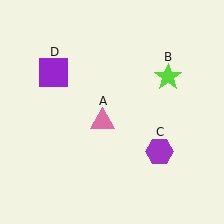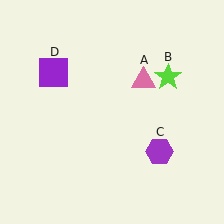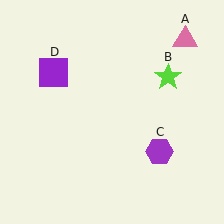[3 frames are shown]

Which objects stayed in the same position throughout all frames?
Lime star (object B) and purple hexagon (object C) and purple square (object D) remained stationary.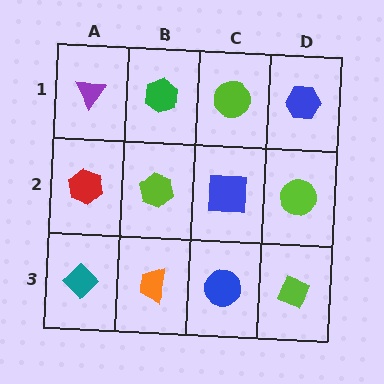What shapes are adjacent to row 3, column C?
A blue square (row 2, column C), an orange trapezoid (row 3, column B), a lime diamond (row 3, column D).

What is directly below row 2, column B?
An orange trapezoid.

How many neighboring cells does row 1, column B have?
3.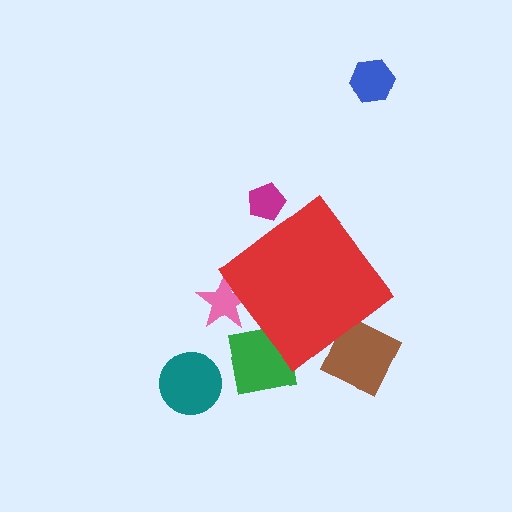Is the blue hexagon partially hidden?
No, the blue hexagon is fully visible.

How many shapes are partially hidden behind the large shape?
4 shapes are partially hidden.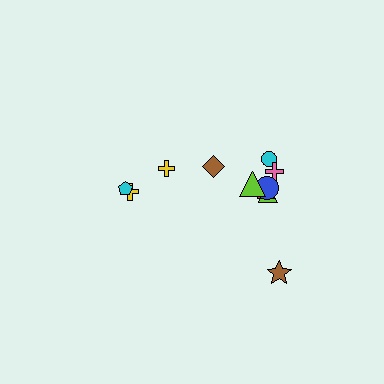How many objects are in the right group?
There are 8 objects.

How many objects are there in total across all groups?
There are 11 objects.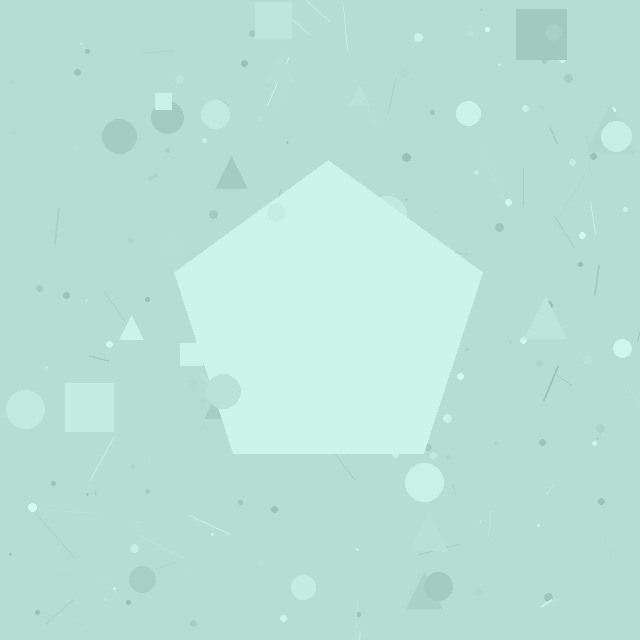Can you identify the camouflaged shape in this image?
The camouflaged shape is a pentagon.